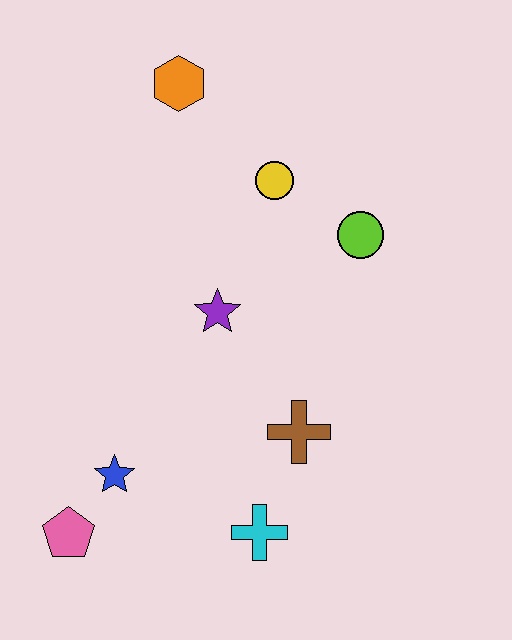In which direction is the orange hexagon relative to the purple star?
The orange hexagon is above the purple star.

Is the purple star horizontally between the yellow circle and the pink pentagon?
Yes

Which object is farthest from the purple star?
The pink pentagon is farthest from the purple star.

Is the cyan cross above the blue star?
No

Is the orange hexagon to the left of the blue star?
No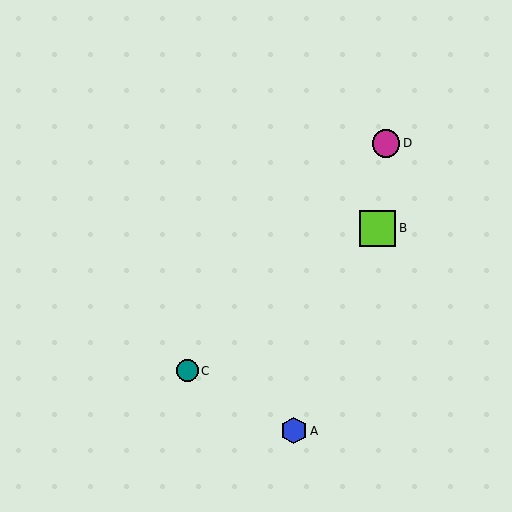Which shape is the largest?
The lime square (labeled B) is the largest.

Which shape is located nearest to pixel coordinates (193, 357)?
The teal circle (labeled C) at (187, 371) is nearest to that location.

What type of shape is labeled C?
Shape C is a teal circle.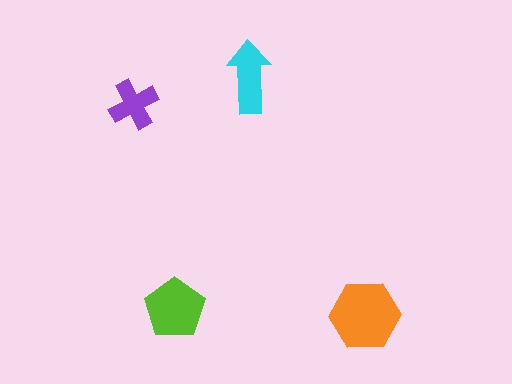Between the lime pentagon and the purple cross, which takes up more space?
The lime pentagon.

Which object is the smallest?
The purple cross.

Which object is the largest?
The orange hexagon.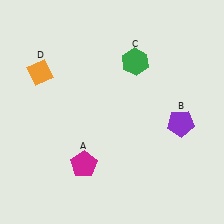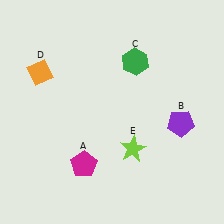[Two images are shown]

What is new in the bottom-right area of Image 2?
A lime star (E) was added in the bottom-right area of Image 2.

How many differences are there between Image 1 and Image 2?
There is 1 difference between the two images.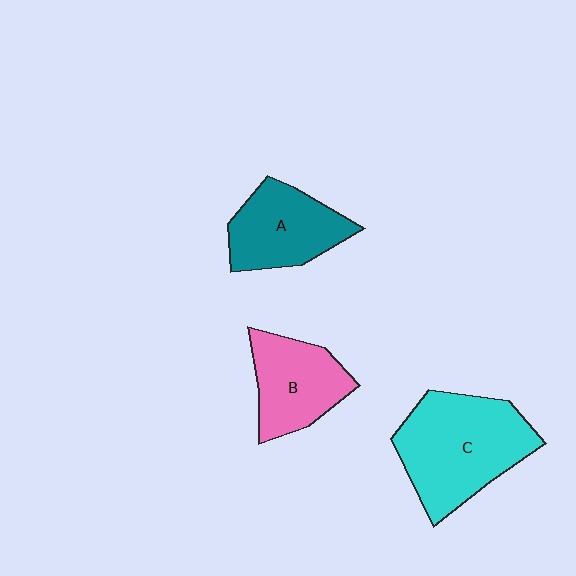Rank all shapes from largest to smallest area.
From largest to smallest: C (cyan), A (teal), B (pink).